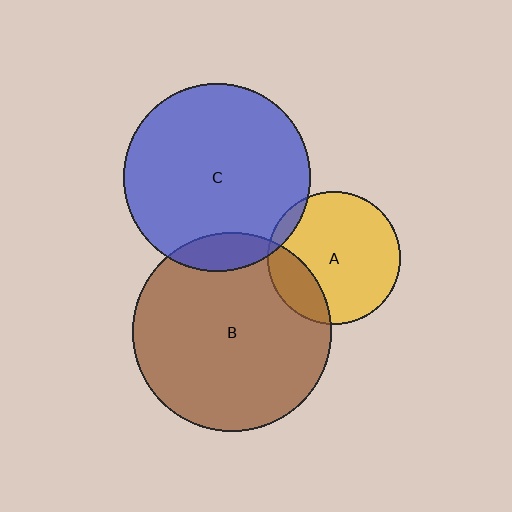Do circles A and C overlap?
Yes.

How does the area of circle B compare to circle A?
Approximately 2.2 times.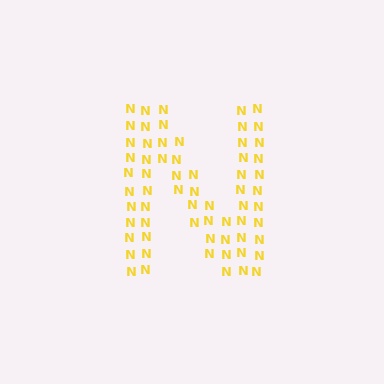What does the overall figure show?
The overall figure shows the letter N.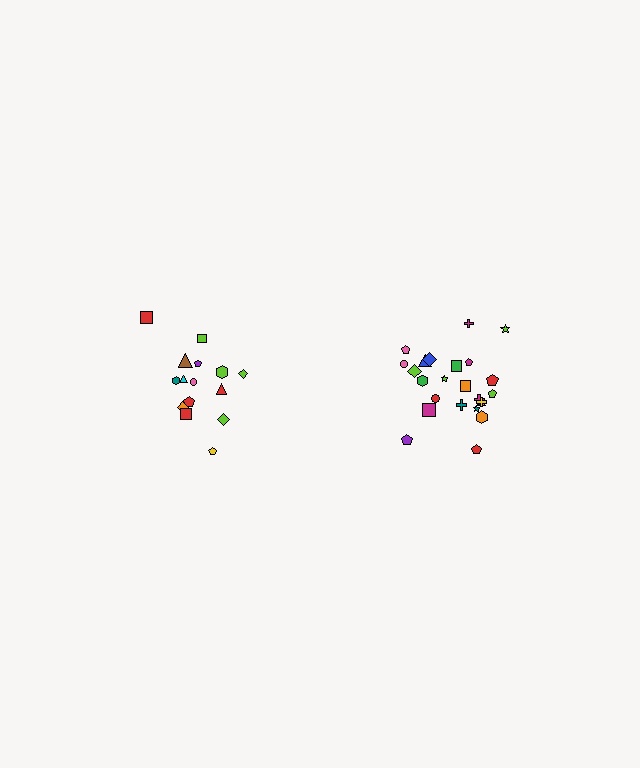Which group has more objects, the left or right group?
The right group.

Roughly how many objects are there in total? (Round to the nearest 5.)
Roughly 40 objects in total.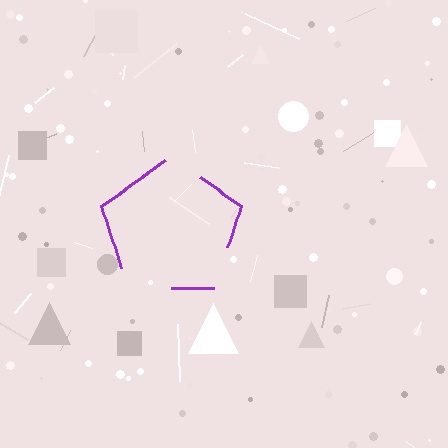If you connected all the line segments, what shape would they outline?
They would outline a pentagon.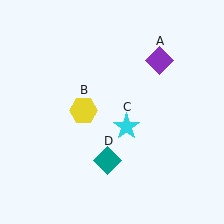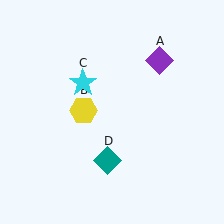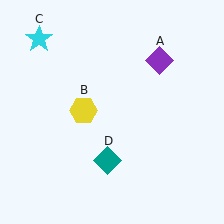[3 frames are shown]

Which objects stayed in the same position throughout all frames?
Purple diamond (object A) and yellow hexagon (object B) and teal diamond (object D) remained stationary.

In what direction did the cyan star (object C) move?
The cyan star (object C) moved up and to the left.